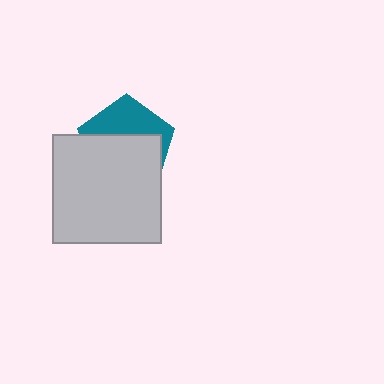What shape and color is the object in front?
The object in front is a light gray square.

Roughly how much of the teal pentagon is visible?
A small part of it is visible (roughly 38%).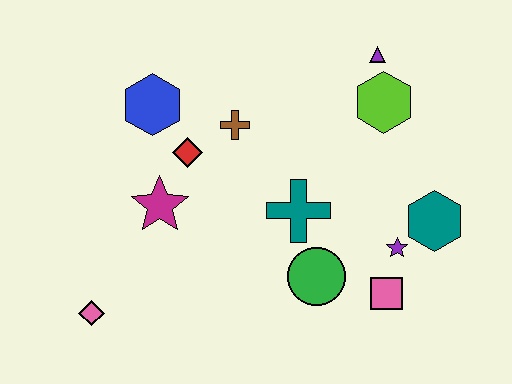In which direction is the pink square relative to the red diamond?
The pink square is to the right of the red diamond.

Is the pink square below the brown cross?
Yes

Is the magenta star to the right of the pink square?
No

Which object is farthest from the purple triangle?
The pink diamond is farthest from the purple triangle.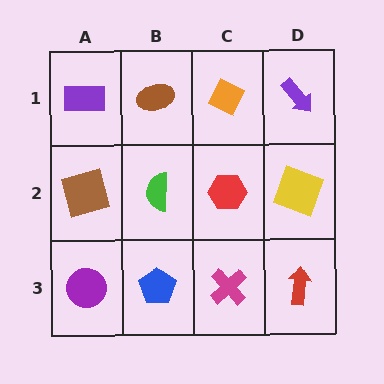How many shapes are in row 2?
4 shapes.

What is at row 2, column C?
A red hexagon.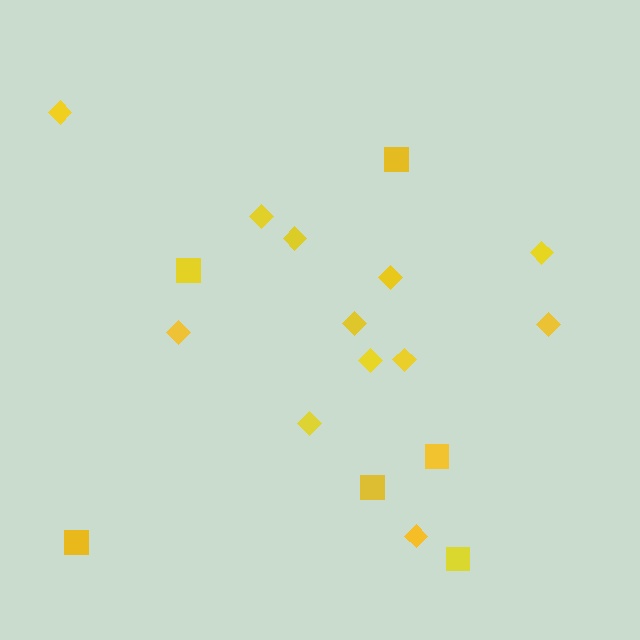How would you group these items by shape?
There are 2 groups: one group of squares (6) and one group of diamonds (12).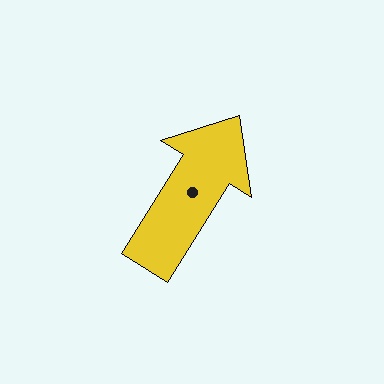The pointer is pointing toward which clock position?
Roughly 1 o'clock.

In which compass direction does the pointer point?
Northeast.